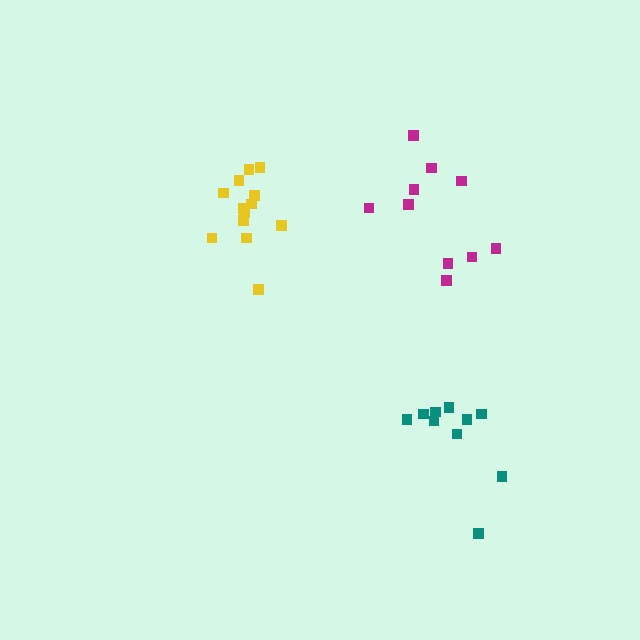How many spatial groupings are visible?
There are 3 spatial groupings.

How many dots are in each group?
Group 1: 13 dots, Group 2: 10 dots, Group 3: 10 dots (33 total).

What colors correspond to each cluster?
The clusters are colored: yellow, teal, magenta.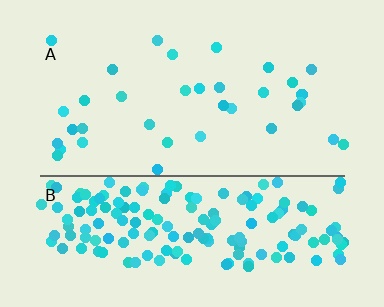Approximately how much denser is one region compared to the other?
Approximately 5.0× — region B over region A.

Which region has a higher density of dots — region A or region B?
B (the bottom).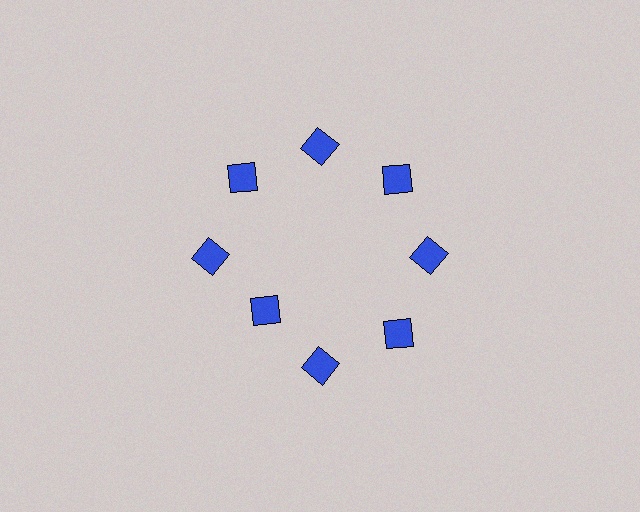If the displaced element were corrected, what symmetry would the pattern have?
It would have 8-fold rotational symmetry — the pattern would map onto itself every 45 degrees.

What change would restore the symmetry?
The symmetry would be restored by moving it outward, back onto the ring so that all 8 diamonds sit at equal angles and equal distance from the center.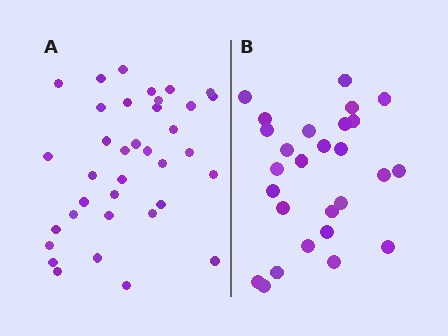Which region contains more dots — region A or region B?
Region A (the left region) has more dots.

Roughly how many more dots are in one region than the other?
Region A has roughly 8 or so more dots than region B.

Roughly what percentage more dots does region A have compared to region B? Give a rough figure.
About 35% more.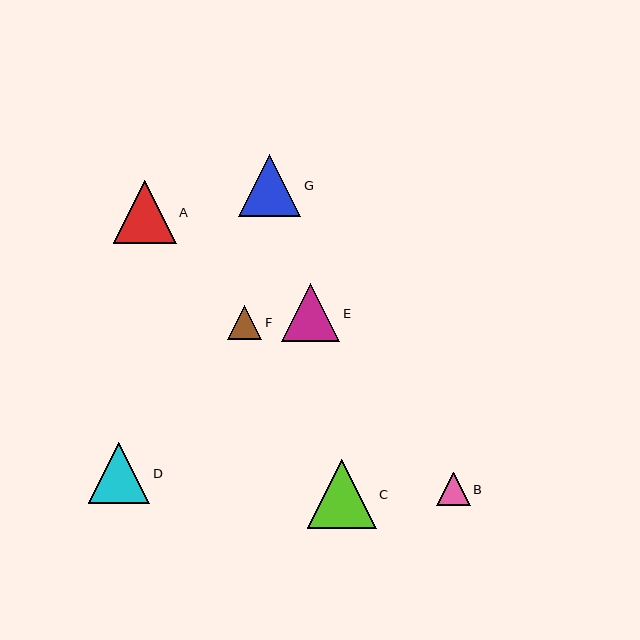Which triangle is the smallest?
Triangle B is the smallest with a size of approximately 33 pixels.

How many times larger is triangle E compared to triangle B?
Triangle E is approximately 1.8 times the size of triangle B.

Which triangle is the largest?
Triangle C is the largest with a size of approximately 69 pixels.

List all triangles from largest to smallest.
From largest to smallest: C, A, G, D, E, F, B.